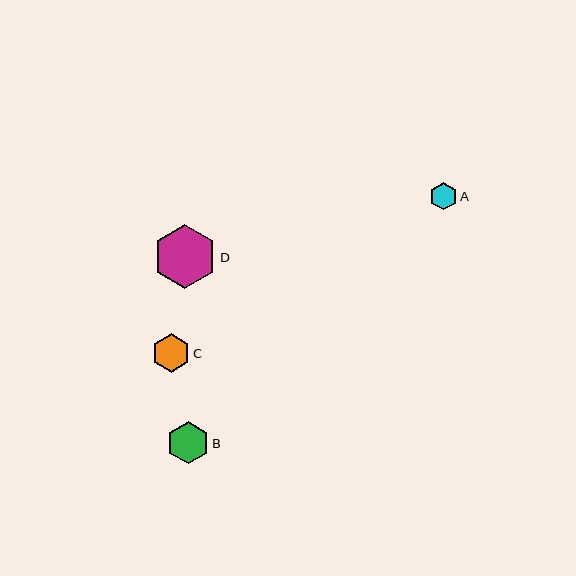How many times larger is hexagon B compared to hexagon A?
Hexagon B is approximately 1.6 times the size of hexagon A.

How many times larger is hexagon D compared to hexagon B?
Hexagon D is approximately 1.5 times the size of hexagon B.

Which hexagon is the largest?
Hexagon D is the largest with a size of approximately 64 pixels.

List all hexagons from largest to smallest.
From largest to smallest: D, B, C, A.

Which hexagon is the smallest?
Hexagon A is the smallest with a size of approximately 27 pixels.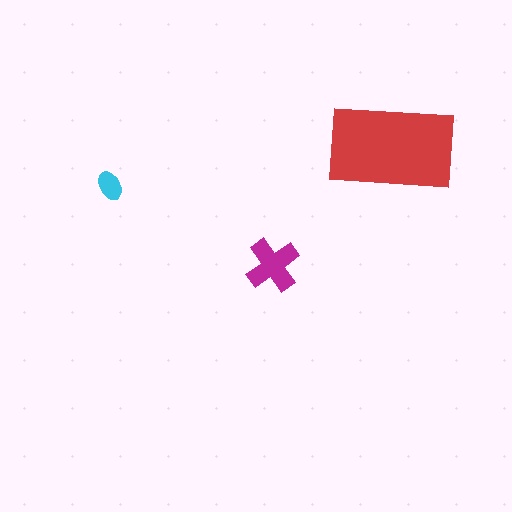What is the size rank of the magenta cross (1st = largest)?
2nd.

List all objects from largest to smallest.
The red rectangle, the magenta cross, the cyan ellipse.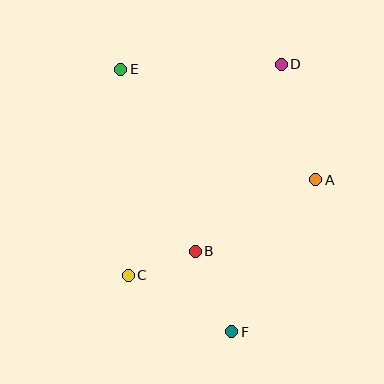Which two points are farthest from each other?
Points E and F are farthest from each other.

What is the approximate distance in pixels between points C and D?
The distance between C and D is approximately 261 pixels.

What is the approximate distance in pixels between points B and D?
The distance between B and D is approximately 206 pixels.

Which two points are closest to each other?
Points B and C are closest to each other.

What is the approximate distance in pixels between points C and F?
The distance between C and F is approximately 118 pixels.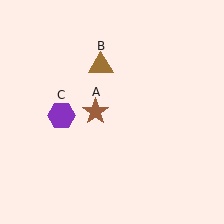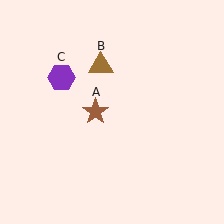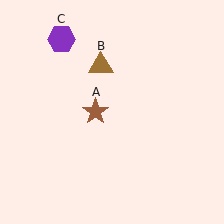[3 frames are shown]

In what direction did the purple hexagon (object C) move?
The purple hexagon (object C) moved up.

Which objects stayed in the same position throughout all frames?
Brown star (object A) and brown triangle (object B) remained stationary.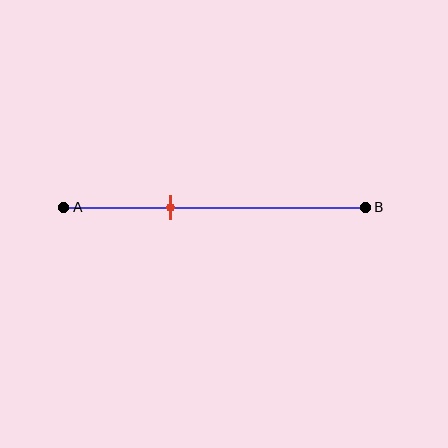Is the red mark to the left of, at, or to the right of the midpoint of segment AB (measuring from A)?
The red mark is to the left of the midpoint of segment AB.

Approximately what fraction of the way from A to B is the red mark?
The red mark is approximately 35% of the way from A to B.